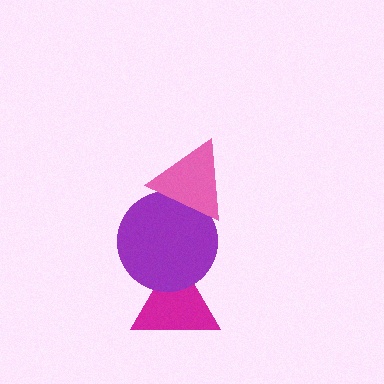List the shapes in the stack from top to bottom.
From top to bottom: the pink triangle, the purple circle, the magenta triangle.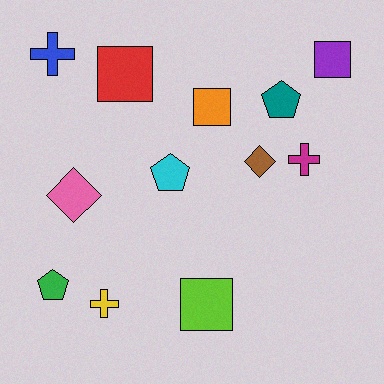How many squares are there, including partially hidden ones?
There are 4 squares.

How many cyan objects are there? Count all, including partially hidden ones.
There is 1 cyan object.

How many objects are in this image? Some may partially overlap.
There are 12 objects.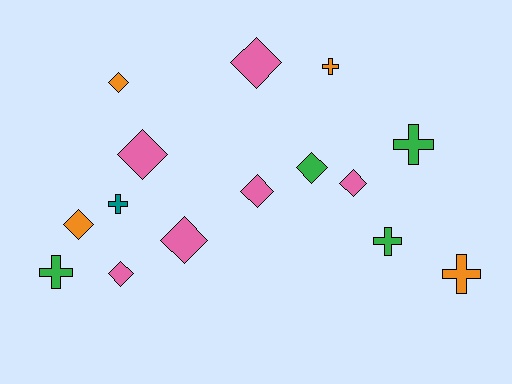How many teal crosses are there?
There is 1 teal cross.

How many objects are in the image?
There are 15 objects.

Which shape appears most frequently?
Diamond, with 9 objects.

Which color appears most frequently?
Pink, with 6 objects.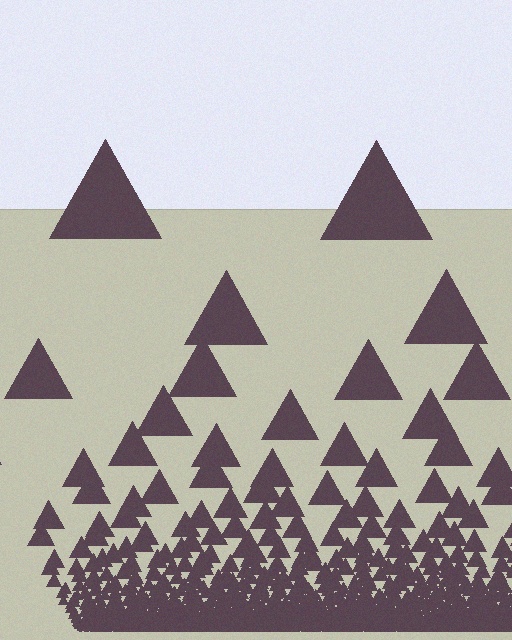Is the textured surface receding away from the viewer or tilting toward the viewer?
The surface appears to tilt toward the viewer. Texture elements get larger and sparser toward the top.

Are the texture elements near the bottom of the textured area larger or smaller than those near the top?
Smaller. The gradient is inverted — elements near the bottom are smaller and denser.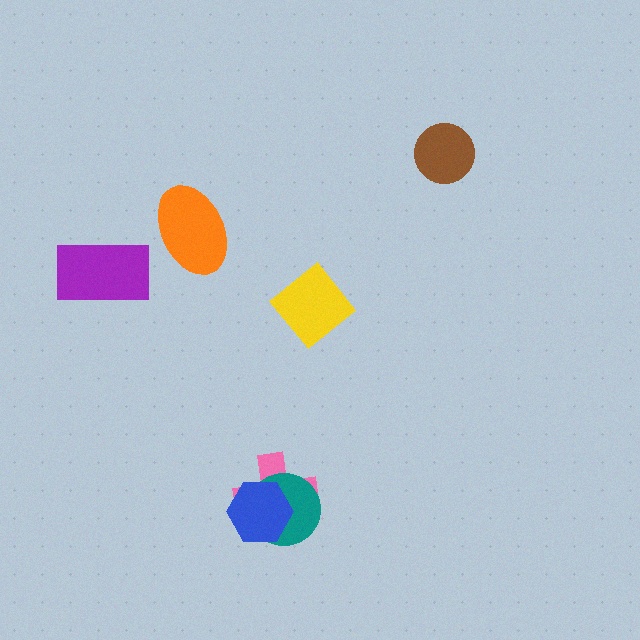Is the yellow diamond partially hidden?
No, no other shape covers it.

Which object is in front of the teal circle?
The blue hexagon is in front of the teal circle.